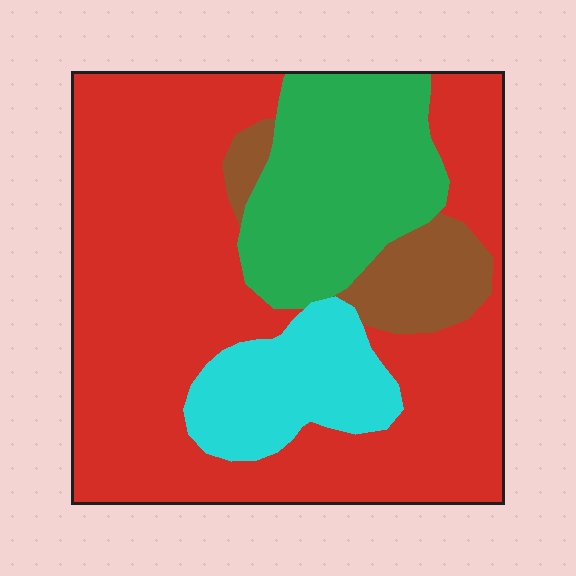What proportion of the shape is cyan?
Cyan covers 12% of the shape.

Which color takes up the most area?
Red, at roughly 60%.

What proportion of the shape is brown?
Brown covers roughly 10% of the shape.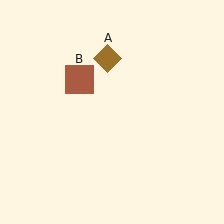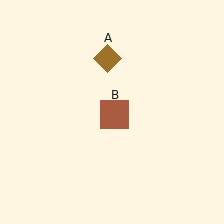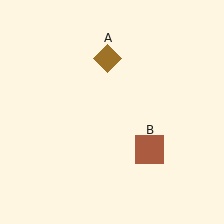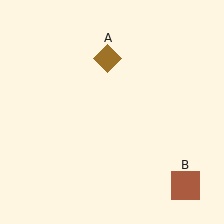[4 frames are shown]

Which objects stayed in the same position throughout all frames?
Brown diamond (object A) remained stationary.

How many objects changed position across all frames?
1 object changed position: brown square (object B).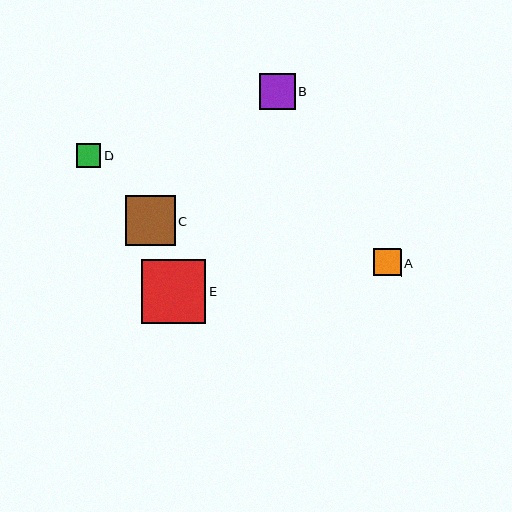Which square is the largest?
Square E is the largest with a size of approximately 64 pixels.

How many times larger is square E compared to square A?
Square E is approximately 2.3 times the size of square A.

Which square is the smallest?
Square D is the smallest with a size of approximately 24 pixels.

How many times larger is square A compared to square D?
Square A is approximately 1.2 times the size of square D.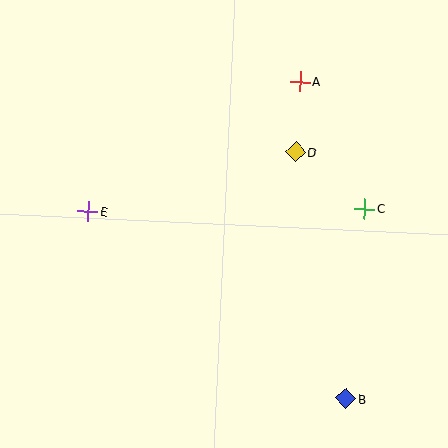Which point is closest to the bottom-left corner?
Point E is closest to the bottom-left corner.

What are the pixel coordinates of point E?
Point E is at (88, 212).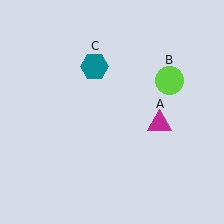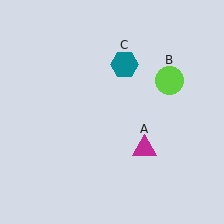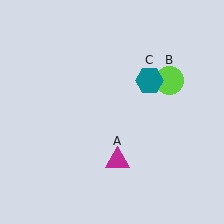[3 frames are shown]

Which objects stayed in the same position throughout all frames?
Lime circle (object B) remained stationary.